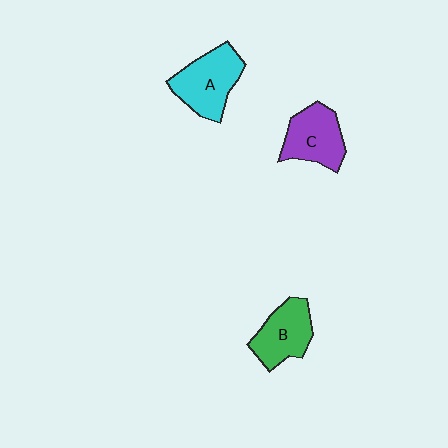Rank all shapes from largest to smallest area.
From largest to smallest: A (cyan), C (purple), B (green).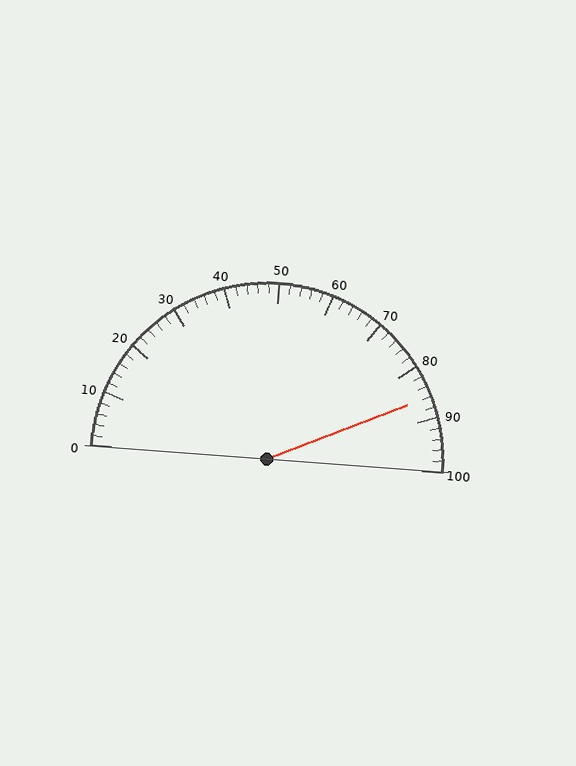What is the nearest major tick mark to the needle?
The nearest major tick mark is 90.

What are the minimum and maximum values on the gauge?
The gauge ranges from 0 to 100.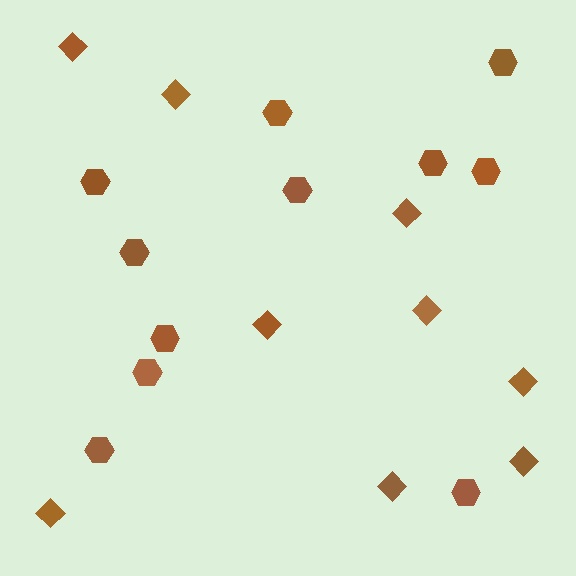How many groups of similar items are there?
There are 2 groups: one group of hexagons (11) and one group of diamonds (9).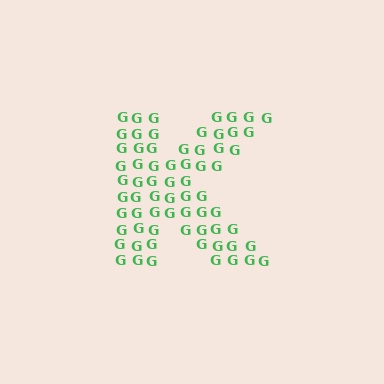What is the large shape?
The large shape is the letter K.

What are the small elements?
The small elements are letter G's.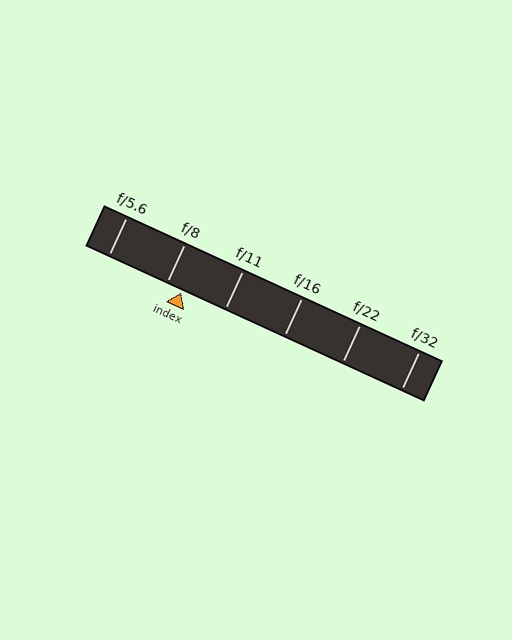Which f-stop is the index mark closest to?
The index mark is closest to f/8.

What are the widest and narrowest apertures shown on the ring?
The widest aperture shown is f/5.6 and the narrowest is f/32.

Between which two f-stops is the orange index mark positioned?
The index mark is between f/8 and f/11.